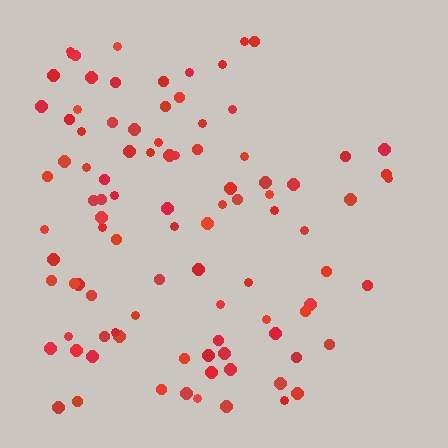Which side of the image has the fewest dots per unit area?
The right.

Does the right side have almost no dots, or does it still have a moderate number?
Still a moderate number, just noticeably fewer than the left.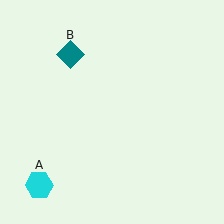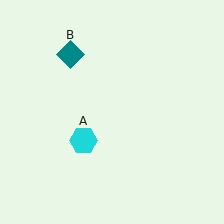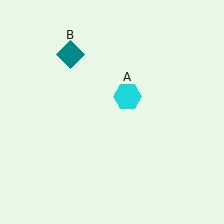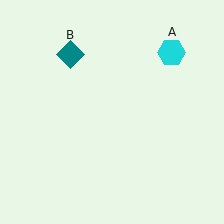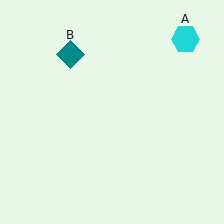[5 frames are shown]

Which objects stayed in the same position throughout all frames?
Teal diamond (object B) remained stationary.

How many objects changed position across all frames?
1 object changed position: cyan hexagon (object A).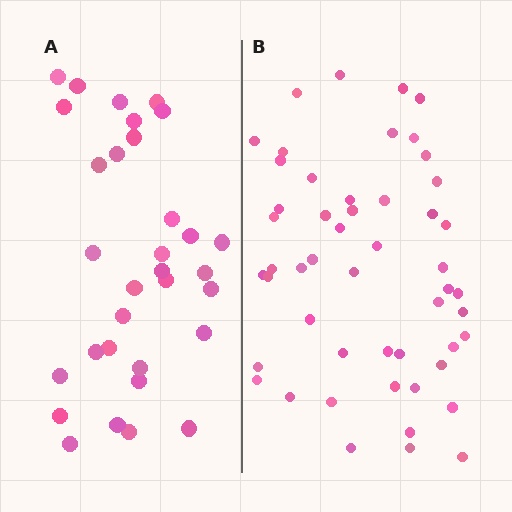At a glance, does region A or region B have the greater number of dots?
Region B (the right region) has more dots.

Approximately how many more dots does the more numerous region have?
Region B has approximately 20 more dots than region A.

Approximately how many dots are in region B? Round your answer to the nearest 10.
About 50 dots. (The exact count is 51, which rounds to 50.)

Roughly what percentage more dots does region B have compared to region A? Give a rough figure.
About 60% more.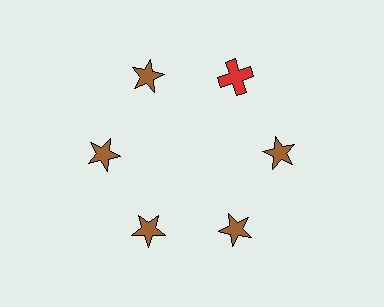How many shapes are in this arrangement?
There are 6 shapes arranged in a ring pattern.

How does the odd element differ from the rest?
It differs in both color (red instead of brown) and shape (cross instead of star).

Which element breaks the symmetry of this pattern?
The red cross at roughly the 1 o'clock position breaks the symmetry. All other shapes are brown stars.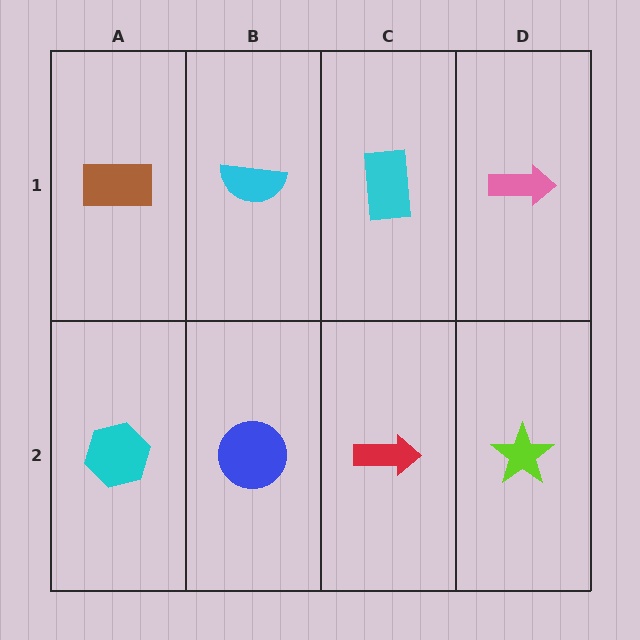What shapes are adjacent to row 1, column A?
A cyan hexagon (row 2, column A), a cyan semicircle (row 1, column B).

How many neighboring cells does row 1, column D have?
2.